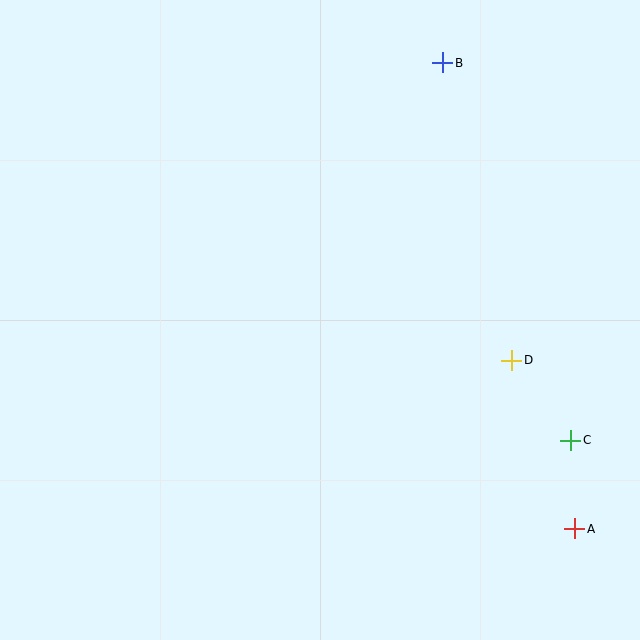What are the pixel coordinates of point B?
Point B is at (443, 63).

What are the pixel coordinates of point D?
Point D is at (512, 360).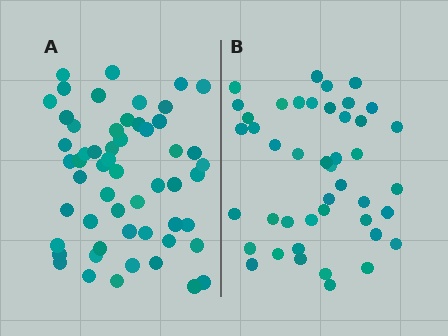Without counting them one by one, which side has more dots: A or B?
Region A (the left region) has more dots.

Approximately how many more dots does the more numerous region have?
Region A has roughly 12 or so more dots than region B.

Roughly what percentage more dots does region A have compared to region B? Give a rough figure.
About 25% more.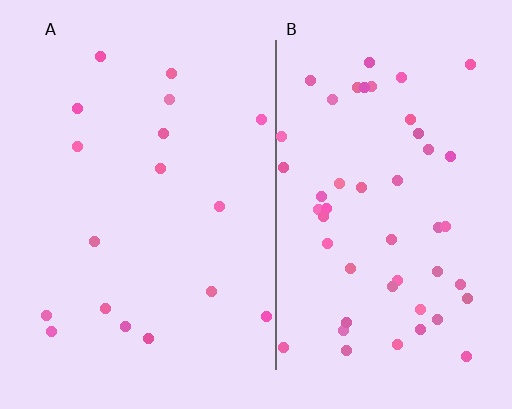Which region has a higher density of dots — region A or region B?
B (the right).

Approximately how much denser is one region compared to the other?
Approximately 2.8× — region B over region A.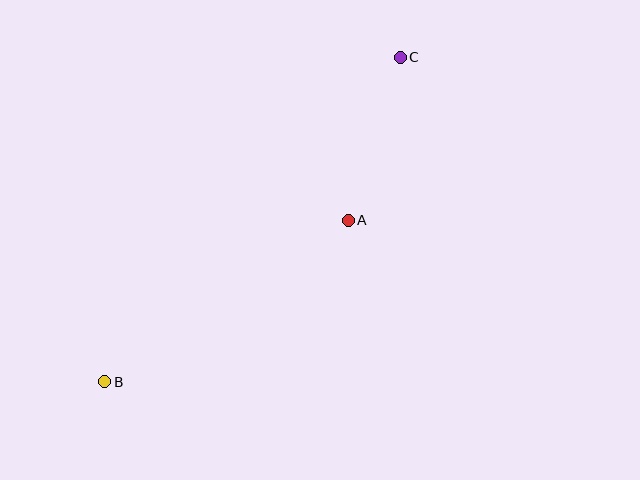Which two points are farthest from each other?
Points B and C are farthest from each other.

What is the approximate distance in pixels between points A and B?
The distance between A and B is approximately 293 pixels.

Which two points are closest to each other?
Points A and C are closest to each other.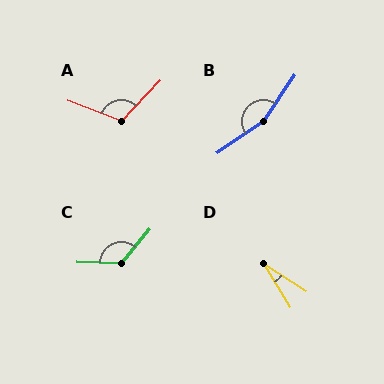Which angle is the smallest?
D, at approximately 26 degrees.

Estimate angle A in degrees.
Approximately 113 degrees.